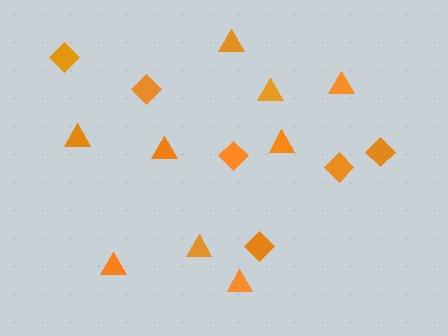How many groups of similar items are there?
There are 2 groups: one group of triangles (9) and one group of diamonds (6).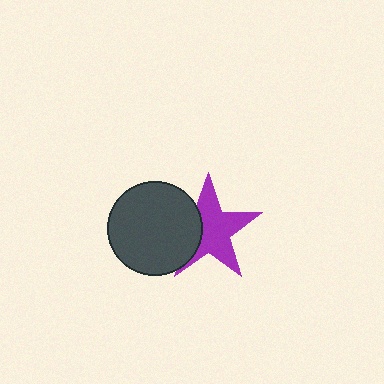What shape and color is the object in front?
The object in front is a dark gray circle.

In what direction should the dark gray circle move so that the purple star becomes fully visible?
The dark gray circle should move left. That is the shortest direction to clear the overlap and leave the purple star fully visible.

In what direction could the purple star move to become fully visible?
The purple star could move right. That would shift it out from behind the dark gray circle entirely.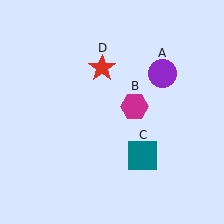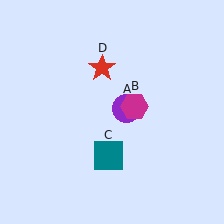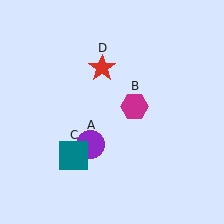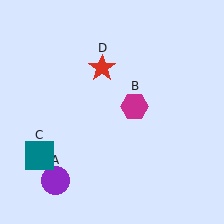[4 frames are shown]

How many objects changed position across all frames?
2 objects changed position: purple circle (object A), teal square (object C).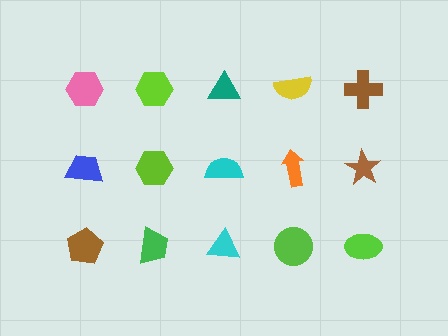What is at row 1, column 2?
A lime hexagon.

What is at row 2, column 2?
A lime hexagon.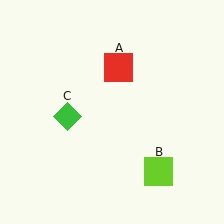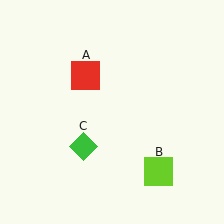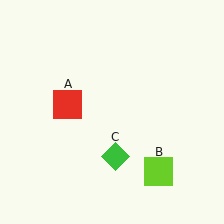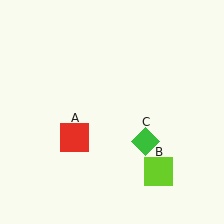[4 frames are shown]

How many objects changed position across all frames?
2 objects changed position: red square (object A), green diamond (object C).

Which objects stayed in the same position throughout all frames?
Lime square (object B) remained stationary.